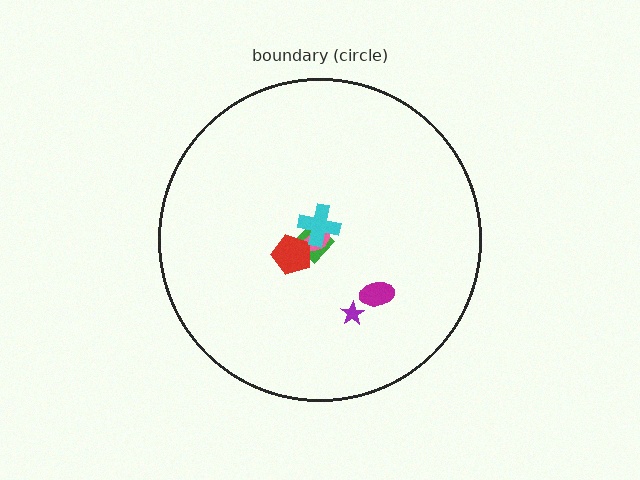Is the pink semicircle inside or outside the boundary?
Inside.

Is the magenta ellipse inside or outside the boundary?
Inside.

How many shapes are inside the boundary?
6 inside, 0 outside.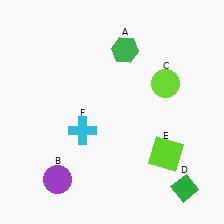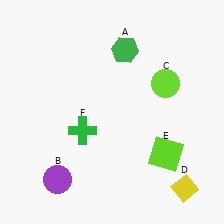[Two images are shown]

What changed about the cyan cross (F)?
In Image 1, F is cyan. In Image 2, it changed to green.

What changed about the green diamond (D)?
In Image 1, D is green. In Image 2, it changed to yellow.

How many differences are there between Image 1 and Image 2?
There are 2 differences between the two images.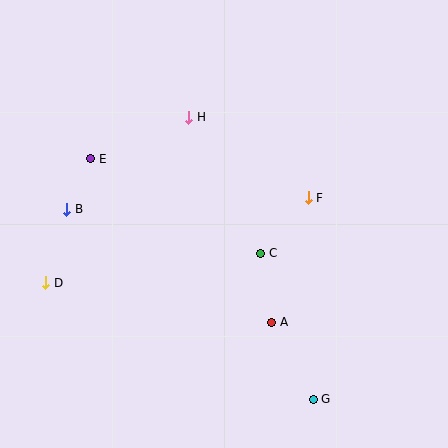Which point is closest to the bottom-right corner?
Point G is closest to the bottom-right corner.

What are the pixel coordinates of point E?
Point E is at (91, 159).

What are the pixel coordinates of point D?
Point D is at (46, 283).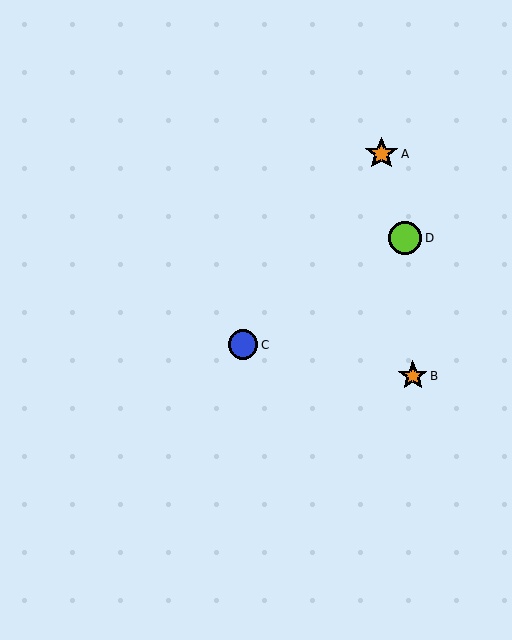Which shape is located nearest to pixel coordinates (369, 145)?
The orange star (labeled A) at (381, 154) is nearest to that location.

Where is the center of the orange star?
The center of the orange star is at (381, 154).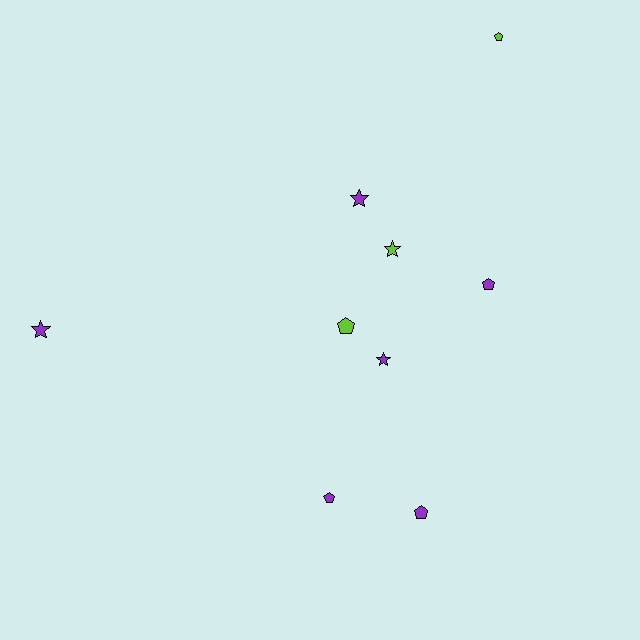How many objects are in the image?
There are 9 objects.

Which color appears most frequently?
Purple, with 6 objects.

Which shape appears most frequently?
Pentagon, with 5 objects.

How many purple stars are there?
There are 3 purple stars.